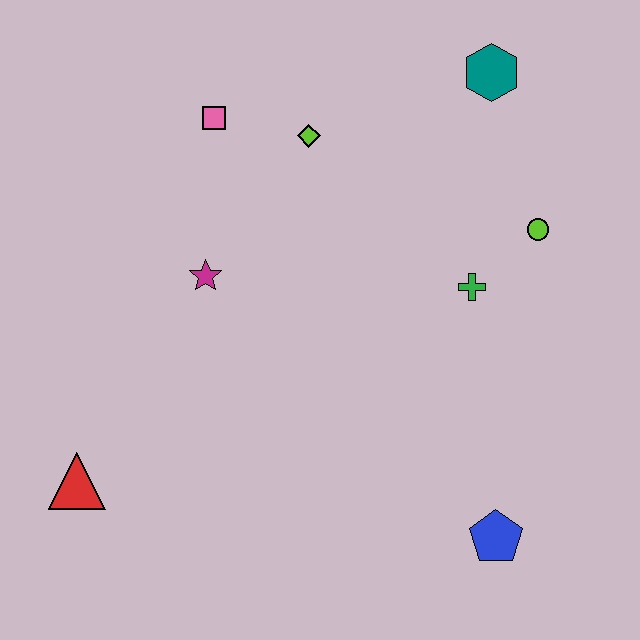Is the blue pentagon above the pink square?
No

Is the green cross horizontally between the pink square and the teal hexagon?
Yes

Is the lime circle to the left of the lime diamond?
No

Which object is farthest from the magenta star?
The blue pentagon is farthest from the magenta star.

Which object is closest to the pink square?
The lime diamond is closest to the pink square.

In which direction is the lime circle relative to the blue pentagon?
The lime circle is above the blue pentagon.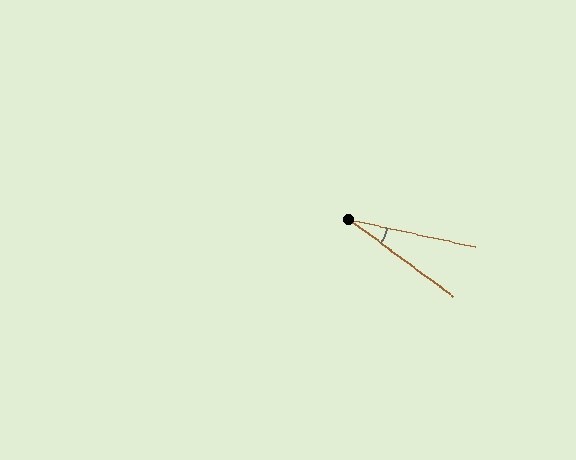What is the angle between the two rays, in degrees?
Approximately 24 degrees.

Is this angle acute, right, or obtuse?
It is acute.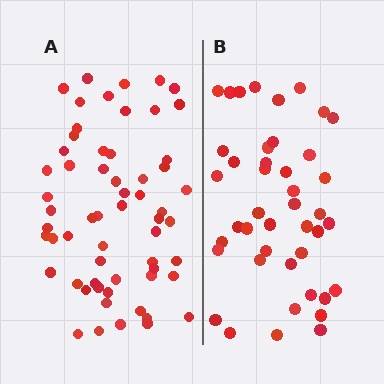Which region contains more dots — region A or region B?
Region A (the left region) has more dots.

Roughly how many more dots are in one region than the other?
Region A has approximately 15 more dots than region B.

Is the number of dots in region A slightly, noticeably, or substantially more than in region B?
Region A has noticeably more, but not dramatically so. The ratio is roughly 1.4 to 1.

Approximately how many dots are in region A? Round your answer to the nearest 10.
About 60 dots.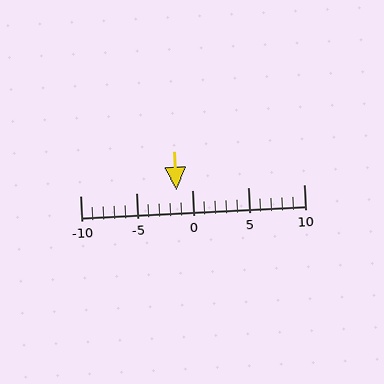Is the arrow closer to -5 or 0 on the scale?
The arrow is closer to 0.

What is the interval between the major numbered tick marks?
The major tick marks are spaced 5 units apart.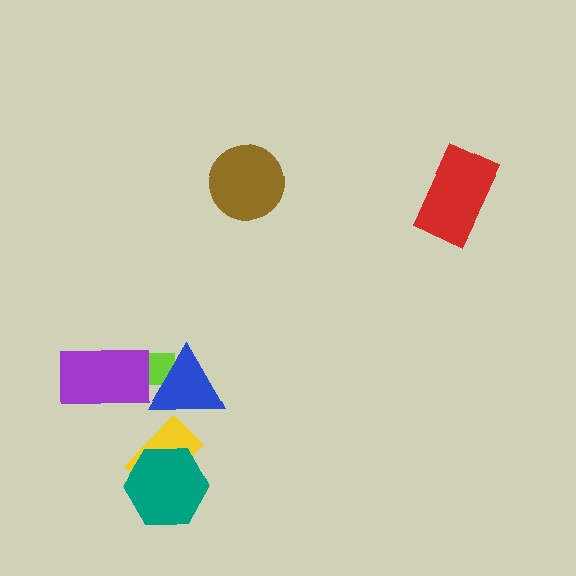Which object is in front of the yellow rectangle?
The teal hexagon is in front of the yellow rectangle.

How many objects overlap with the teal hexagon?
1 object overlaps with the teal hexagon.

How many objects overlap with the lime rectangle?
2 objects overlap with the lime rectangle.